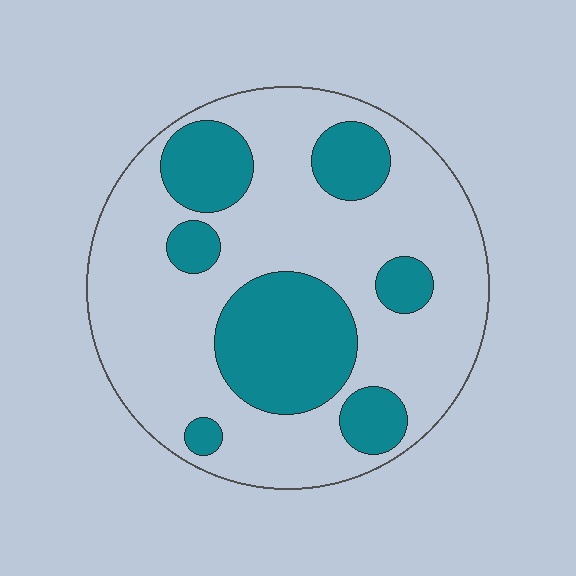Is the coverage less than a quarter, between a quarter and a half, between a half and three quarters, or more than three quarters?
Between a quarter and a half.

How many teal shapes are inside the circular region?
7.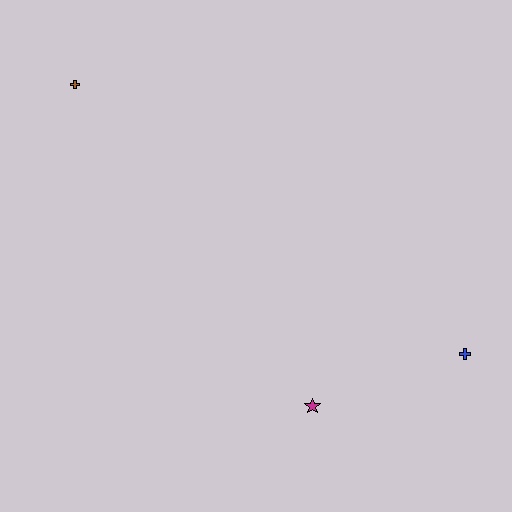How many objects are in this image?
There are 3 objects.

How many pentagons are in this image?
There are no pentagons.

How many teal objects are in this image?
There are no teal objects.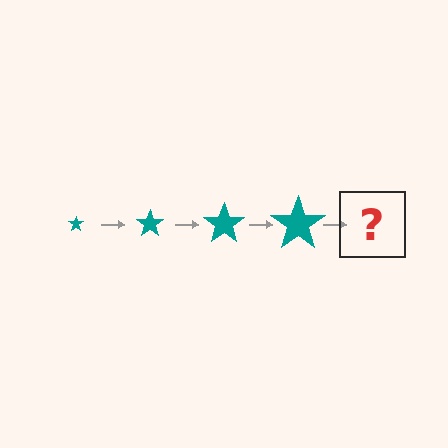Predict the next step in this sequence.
The next step is a teal star, larger than the previous one.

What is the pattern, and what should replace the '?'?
The pattern is that the star gets progressively larger each step. The '?' should be a teal star, larger than the previous one.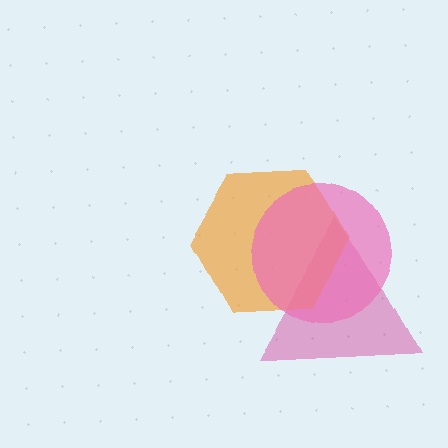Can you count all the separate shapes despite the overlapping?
Yes, there are 3 separate shapes.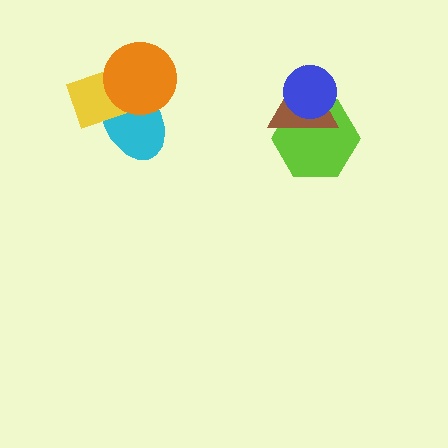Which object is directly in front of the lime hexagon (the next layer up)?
The brown triangle is directly in front of the lime hexagon.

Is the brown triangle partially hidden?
Yes, it is partially covered by another shape.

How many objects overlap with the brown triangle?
2 objects overlap with the brown triangle.